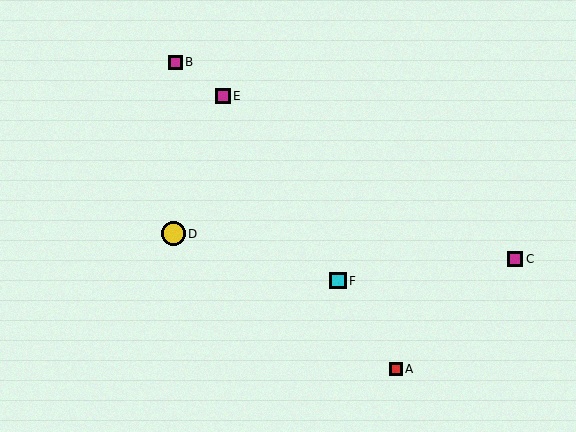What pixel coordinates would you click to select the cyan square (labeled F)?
Click at (338, 281) to select the cyan square F.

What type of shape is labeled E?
Shape E is a magenta square.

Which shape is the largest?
The yellow circle (labeled D) is the largest.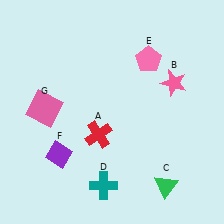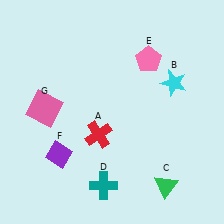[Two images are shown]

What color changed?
The star (B) changed from pink in Image 1 to cyan in Image 2.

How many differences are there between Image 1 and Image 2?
There is 1 difference between the two images.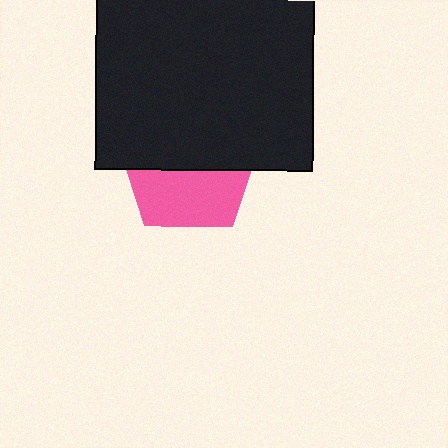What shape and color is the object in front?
The object in front is a black square.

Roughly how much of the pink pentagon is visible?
A small part of it is visible (roughly 44%).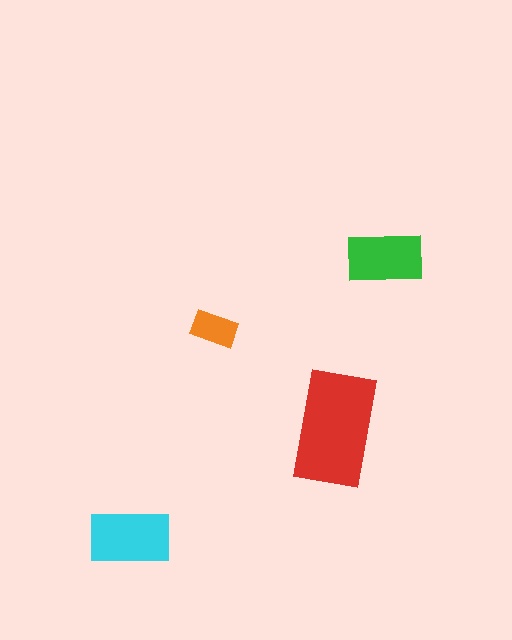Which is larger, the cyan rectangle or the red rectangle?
The red one.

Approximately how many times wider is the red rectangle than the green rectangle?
About 1.5 times wider.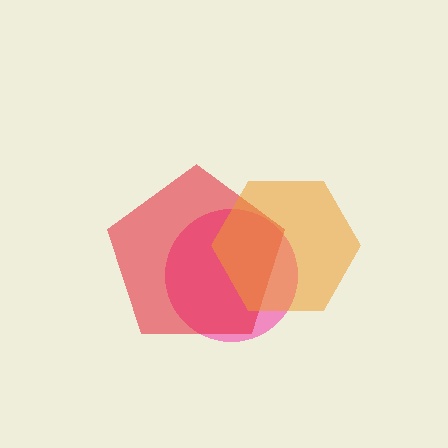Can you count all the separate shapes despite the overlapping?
Yes, there are 3 separate shapes.